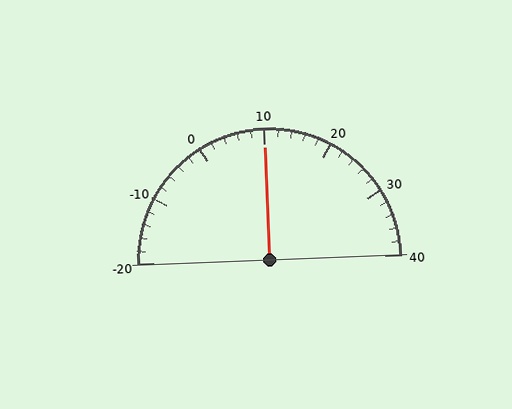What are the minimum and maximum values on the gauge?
The gauge ranges from -20 to 40.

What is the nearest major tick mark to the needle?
The nearest major tick mark is 10.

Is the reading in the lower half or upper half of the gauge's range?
The reading is in the upper half of the range (-20 to 40).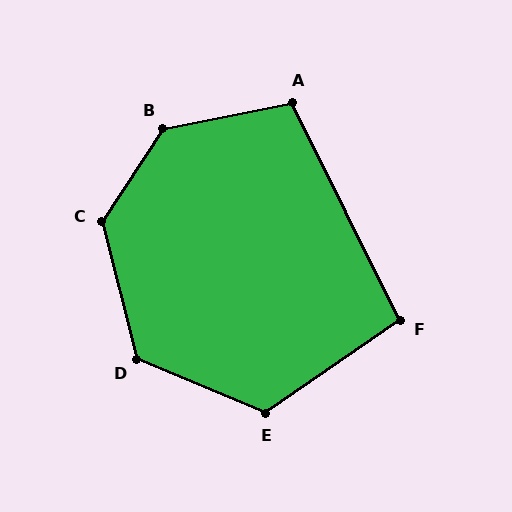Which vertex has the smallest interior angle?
F, at approximately 98 degrees.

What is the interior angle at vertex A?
Approximately 105 degrees (obtuse).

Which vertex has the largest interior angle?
B, at approximately 135 degrees.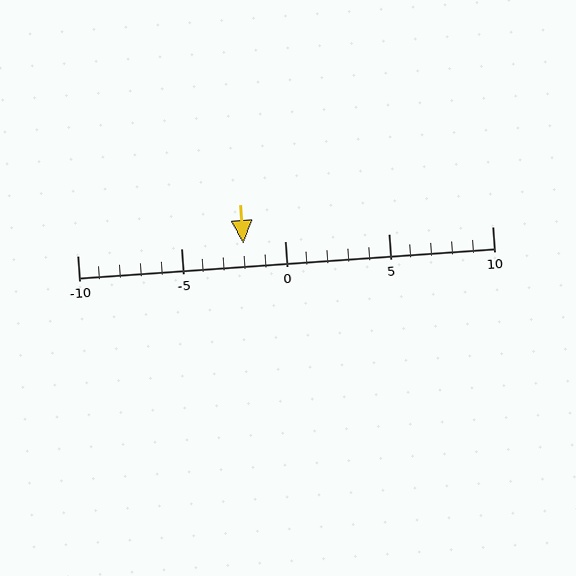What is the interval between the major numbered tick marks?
The major tick marks are spaced 5 units apart.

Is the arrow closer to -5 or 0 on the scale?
The arrow is closer to 0.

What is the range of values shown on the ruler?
The ruler shows values from -10 to 10.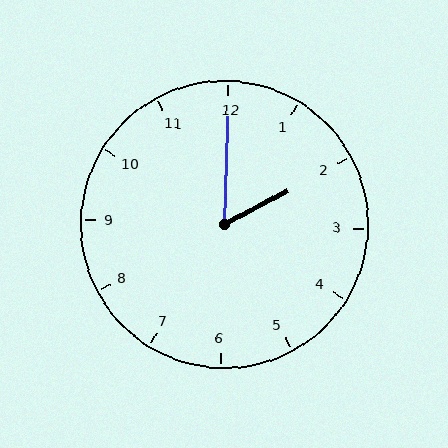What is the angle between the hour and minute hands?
Approximately 60 degrees.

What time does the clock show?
2:00.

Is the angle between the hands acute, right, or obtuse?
It is acute.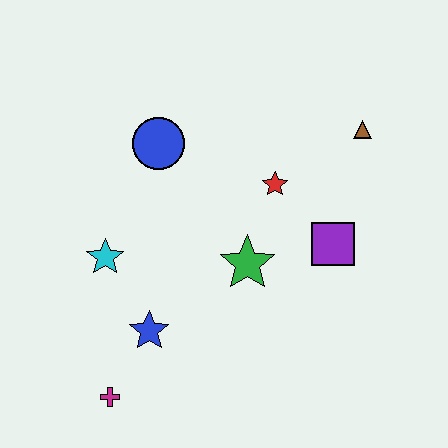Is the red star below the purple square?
No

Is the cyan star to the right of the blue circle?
No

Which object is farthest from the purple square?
The magenta cross is farthest from the purple square.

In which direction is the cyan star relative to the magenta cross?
The cyan star is above the magenta cross.